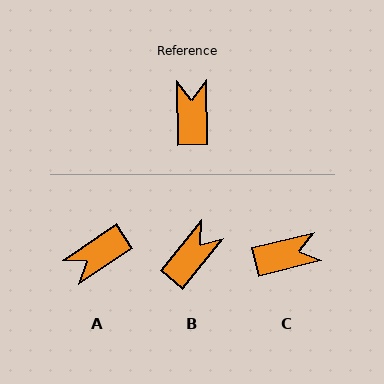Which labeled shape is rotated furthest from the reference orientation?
A, about 123 degrees away.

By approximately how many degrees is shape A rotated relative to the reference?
Approximately 123 degrees counter-clockwise.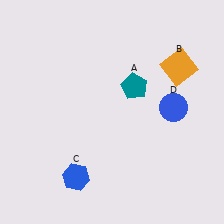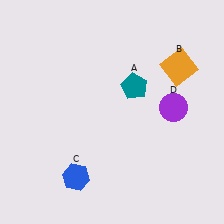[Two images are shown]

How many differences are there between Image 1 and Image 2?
There is 1 difference between the two images.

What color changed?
The circle (D) changed from blue in Image 1 to purple in Image 2.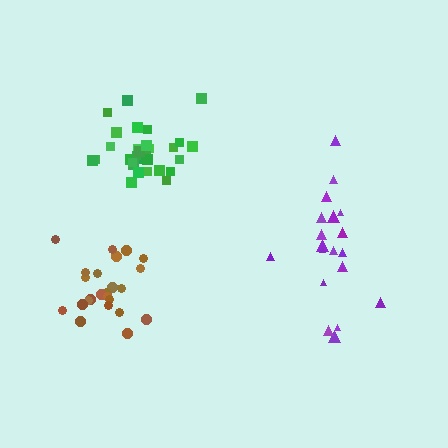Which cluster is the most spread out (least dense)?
Purple.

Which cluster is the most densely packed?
Green.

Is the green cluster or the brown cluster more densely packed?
Green.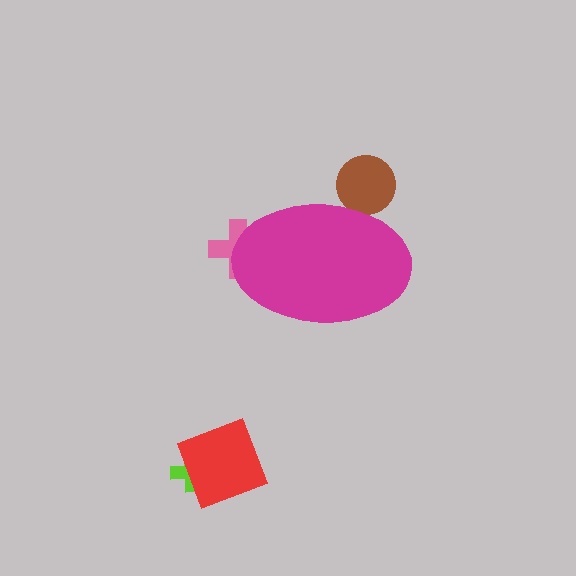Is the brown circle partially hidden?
Yes, the brown circle is partially hidden behind the magenta ellipse.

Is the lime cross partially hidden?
No, the lime cross is fully visible.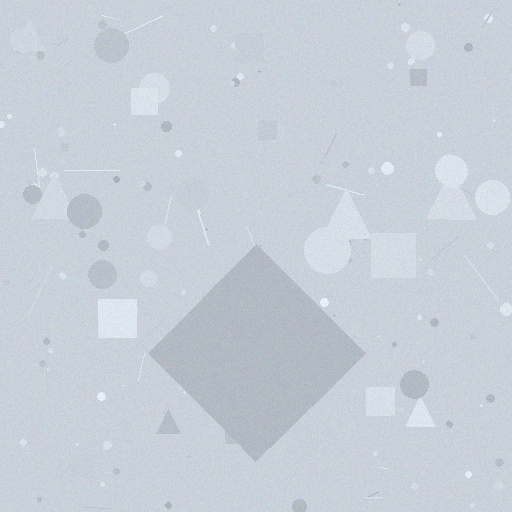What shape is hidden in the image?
A diamond is hidden in the image.